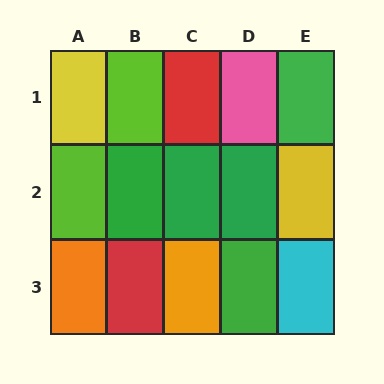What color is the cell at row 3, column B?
Red.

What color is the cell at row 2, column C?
Green.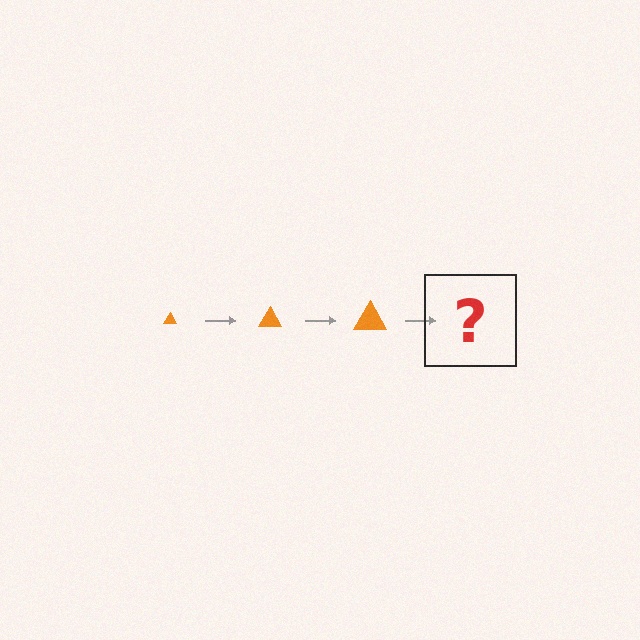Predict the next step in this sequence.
The next step is an orange triangle, larger than the previous one.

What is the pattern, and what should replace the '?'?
The pattern is that the triangle gets progressively larger each step. The '?' should be an orange triangle, larger than the previous one.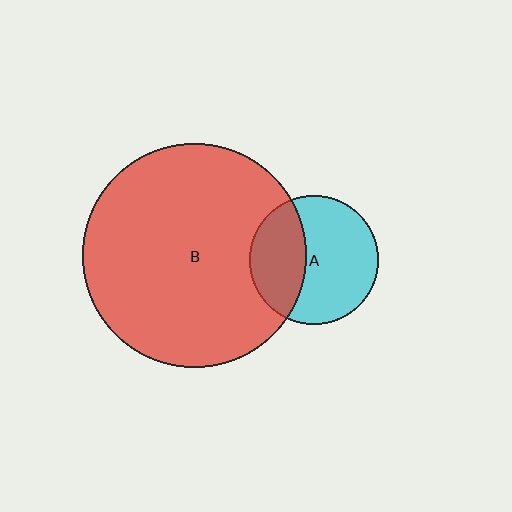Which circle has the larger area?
Circle B (red).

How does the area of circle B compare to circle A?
Approximately 3.0 times.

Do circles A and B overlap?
Yes.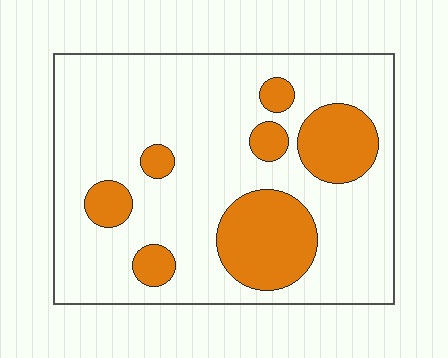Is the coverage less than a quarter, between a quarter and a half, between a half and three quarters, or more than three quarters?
Less than a quarter.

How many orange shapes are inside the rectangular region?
7.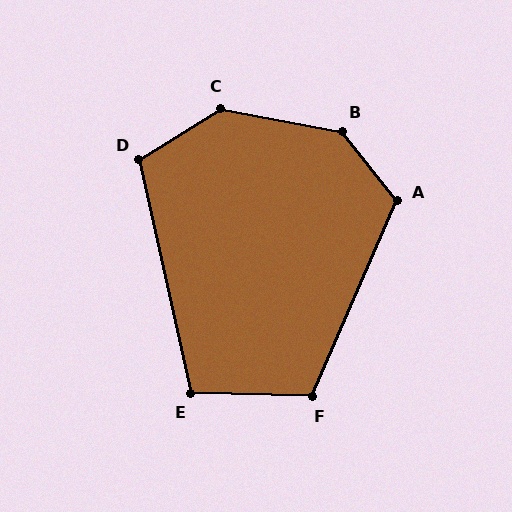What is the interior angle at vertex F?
Approximately 112 degrees (obtuse).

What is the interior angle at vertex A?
Approximately 118 degrees (obtuse).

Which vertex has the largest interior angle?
B, at approximately 139 degrees.